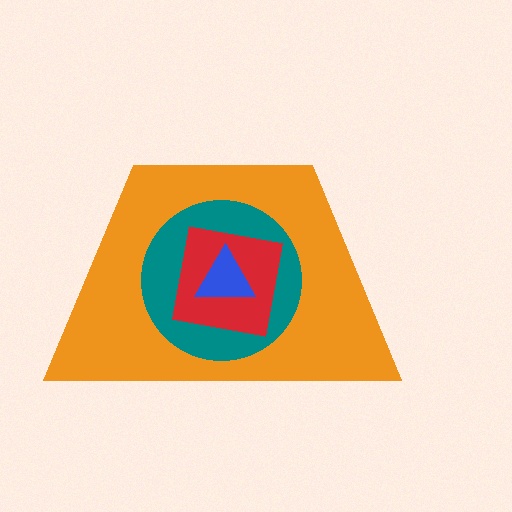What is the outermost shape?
The orange trapezoid.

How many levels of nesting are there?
4.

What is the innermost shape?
The blue triangle.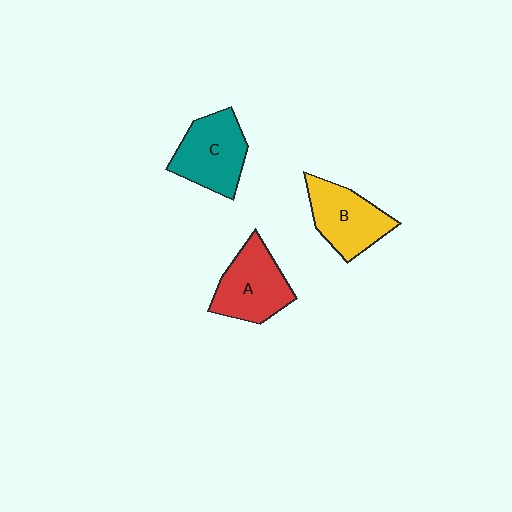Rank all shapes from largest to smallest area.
From largest to smallest: C (teal), A (red), B (yellow).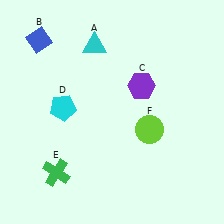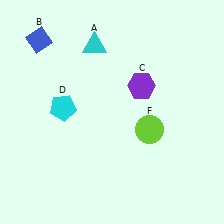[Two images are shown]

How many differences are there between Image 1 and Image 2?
There is 1 difference between the two images.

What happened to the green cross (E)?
The green cross (E) was removed in Image 2. It was in the bottom-left area of Image 1.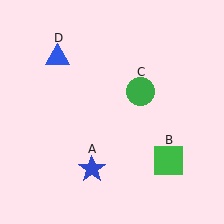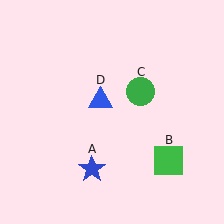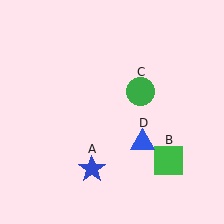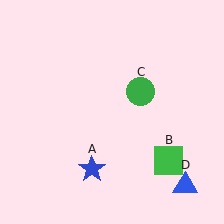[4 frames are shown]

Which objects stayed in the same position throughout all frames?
Blue star (object A) and green square (object B) and green circle (object C) remained stationary.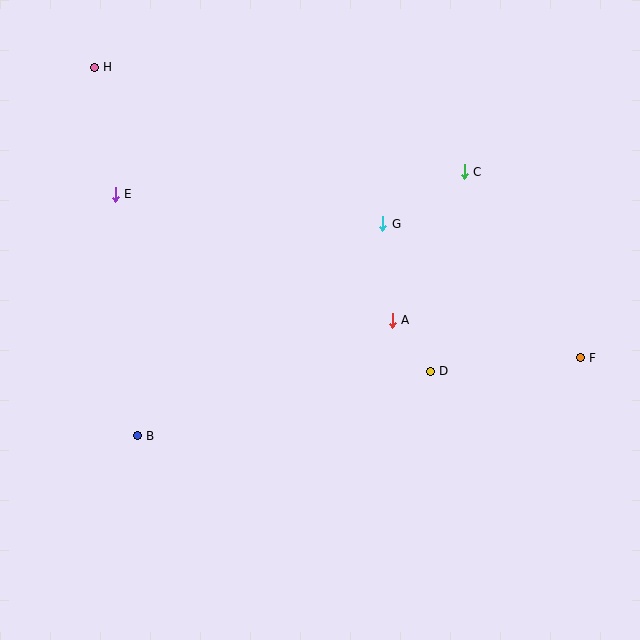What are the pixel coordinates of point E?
Point E is at (115, 194).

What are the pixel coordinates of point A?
Point A is at (392, 320).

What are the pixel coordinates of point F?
Point F is at (580, 358).